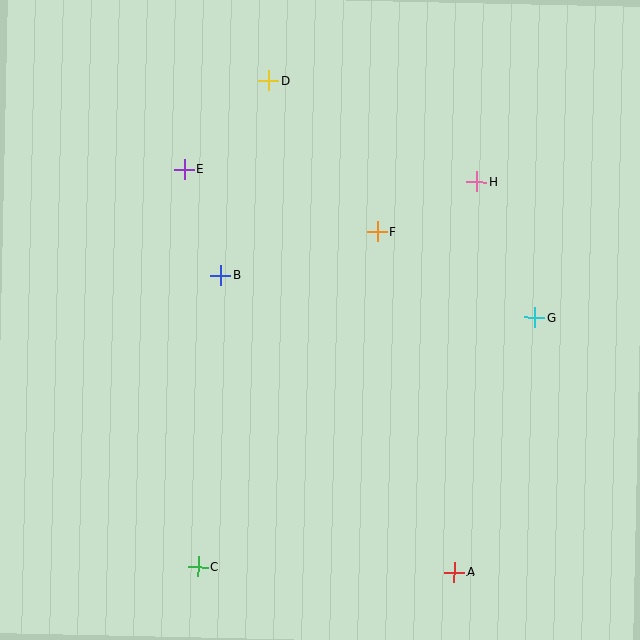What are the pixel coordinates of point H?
Point H is at (477, 182).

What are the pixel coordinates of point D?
Point D is at (269, 81).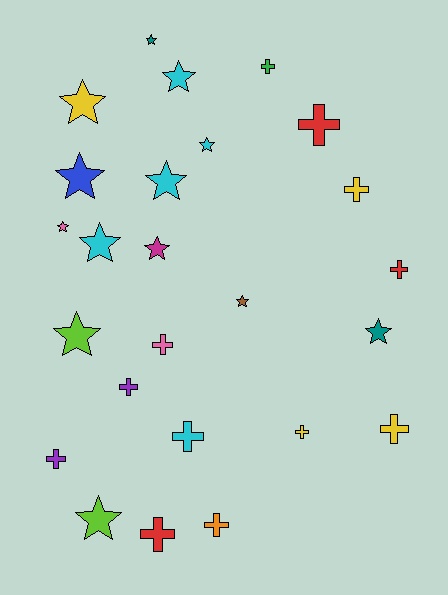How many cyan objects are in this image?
There are 5 cyan objects.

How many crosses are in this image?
There are 12 crosses.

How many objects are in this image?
There are 25 objects.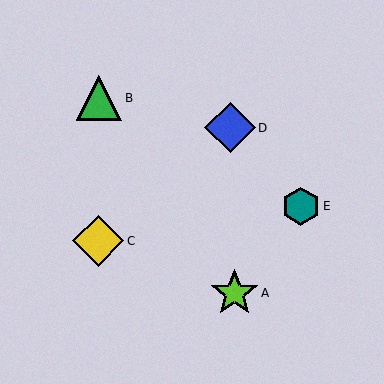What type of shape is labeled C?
Shape C is a yellow diamond.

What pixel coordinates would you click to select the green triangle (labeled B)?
Click at (99, 98) to select the green triangle B.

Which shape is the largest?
The yellow diamond (labeled C) is the largest.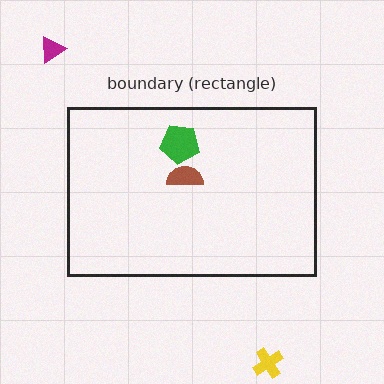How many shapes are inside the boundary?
2 inside, 2 outside.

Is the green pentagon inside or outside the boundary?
Inside.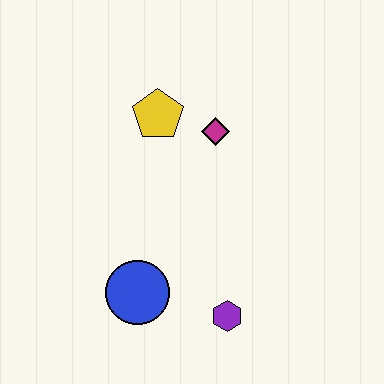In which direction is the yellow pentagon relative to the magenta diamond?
The yellow pentagon is to the left of the magenta diamond.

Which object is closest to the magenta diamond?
The yellow pentagon is closest to the magenta diamond.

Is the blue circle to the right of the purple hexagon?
No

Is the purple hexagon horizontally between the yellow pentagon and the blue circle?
No